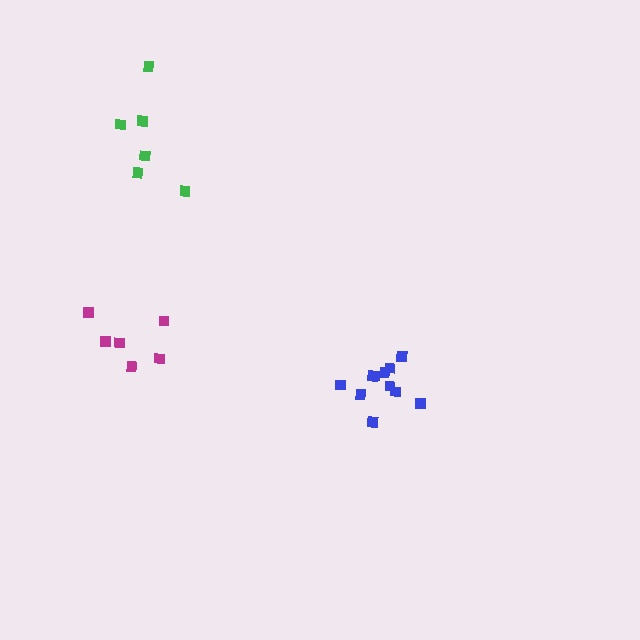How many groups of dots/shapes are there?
There are 3 groups.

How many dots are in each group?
Group 1: 11 dots, Group 2: 6 dots, Group 3: 6 dots (23 total).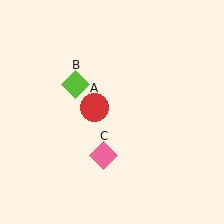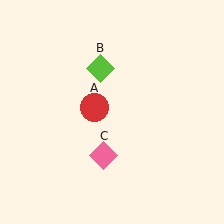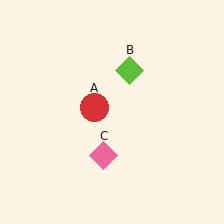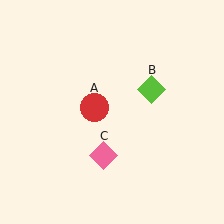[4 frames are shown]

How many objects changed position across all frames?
1 object changed position: lime diamond (object B).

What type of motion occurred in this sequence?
The lime diamond (object B) rotated clockwise around the center of the scene.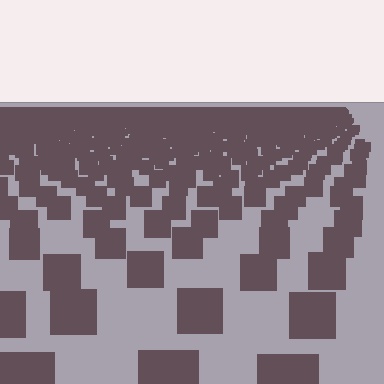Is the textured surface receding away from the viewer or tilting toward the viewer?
The surface is receding away from the viewer. Texture elements get smaller and denser toward the top.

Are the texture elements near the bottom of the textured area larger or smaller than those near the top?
Larger. Near the bottom, elements are closer to the viewer and appear at a bigger on-screen size.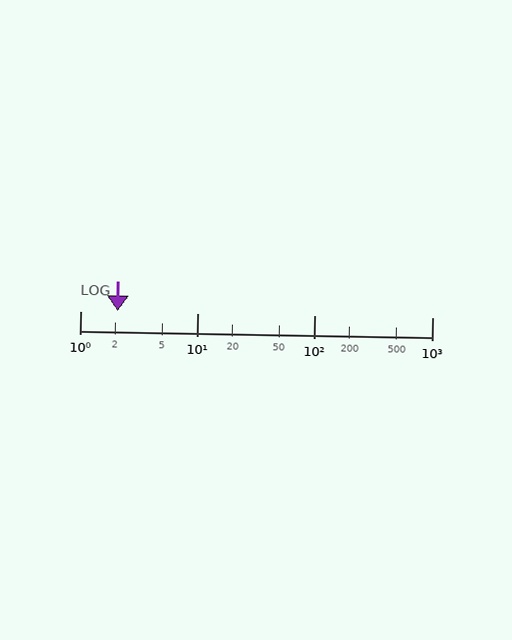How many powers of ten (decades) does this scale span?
The scale spans 3 decades, from 1 to 1000.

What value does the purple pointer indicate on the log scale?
The pointer indicates approximately 2.1.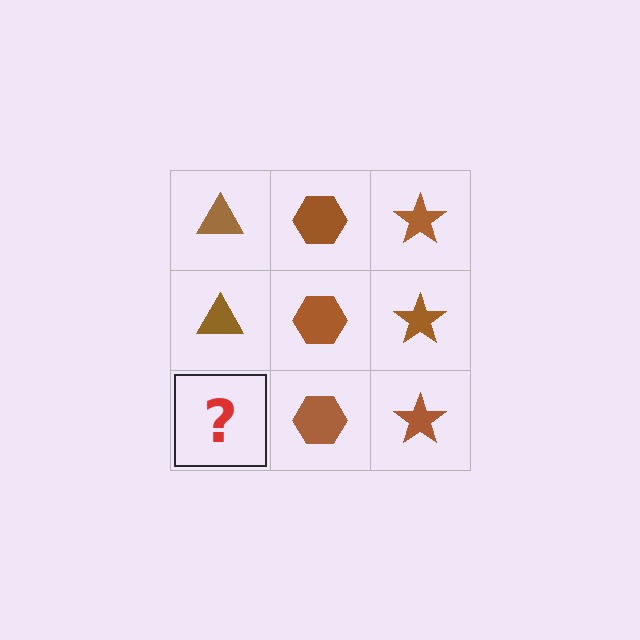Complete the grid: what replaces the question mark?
The question mark should be replaced with a brown triangle.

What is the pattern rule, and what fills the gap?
The rule is that each column has a consistent shape. The gap should be filled with a brown triangle.